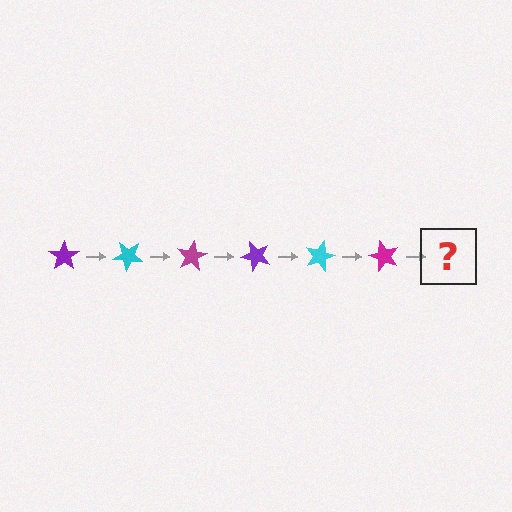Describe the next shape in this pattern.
It should be a purple star, rotated 240 degrees from the start.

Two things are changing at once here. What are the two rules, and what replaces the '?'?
The two rules are that it rotates 40 degrees each step and the color cycles through purple, cyan, and magenta. The '?' should be a purple star, rotated 240 degrees from the start.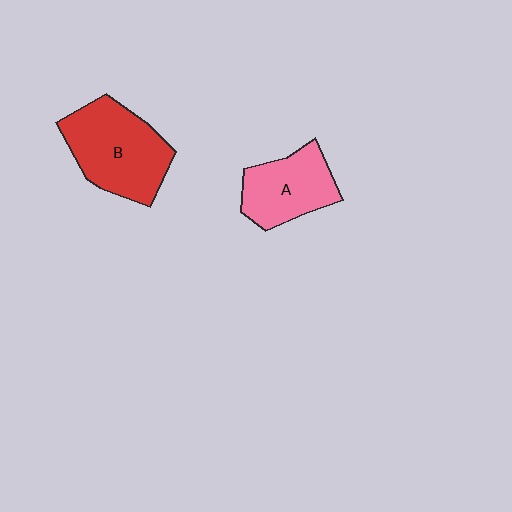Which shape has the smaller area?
Shape A (pink).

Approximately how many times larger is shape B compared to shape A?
Approximately 1.4 times.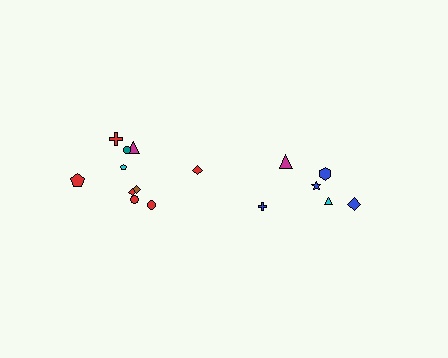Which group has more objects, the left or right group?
The left group.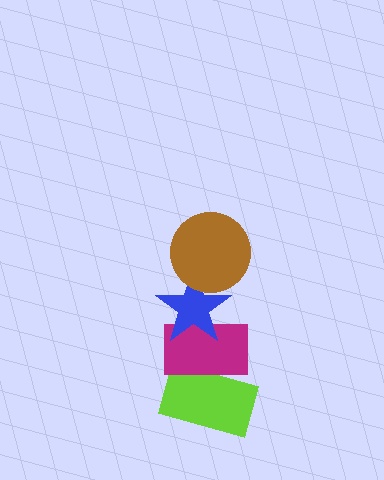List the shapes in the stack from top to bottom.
From top to bottom: the brown circle, the blue star, the magenta rectangle, the lime rectangle.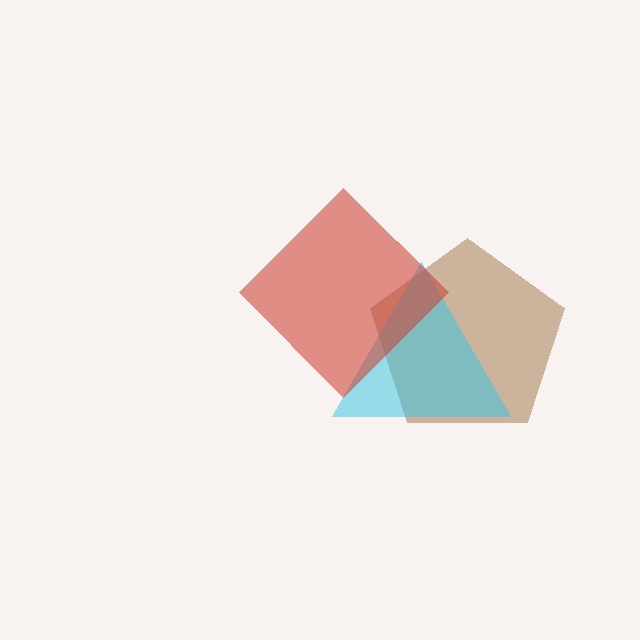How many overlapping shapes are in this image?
There are 3 overlapping shapes in the image.